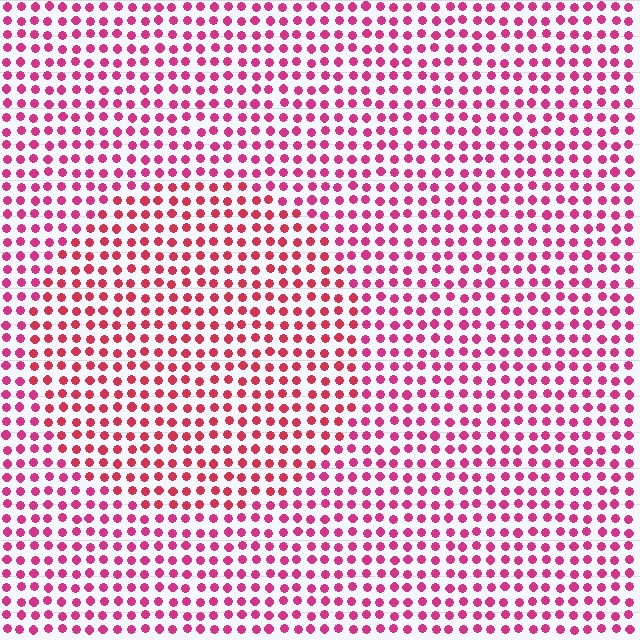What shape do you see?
I see a circle.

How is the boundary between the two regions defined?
The boundary is defined purely by a slight shift in hue (about 21 degrees). Spacing, size, and orientation are identical on both sides.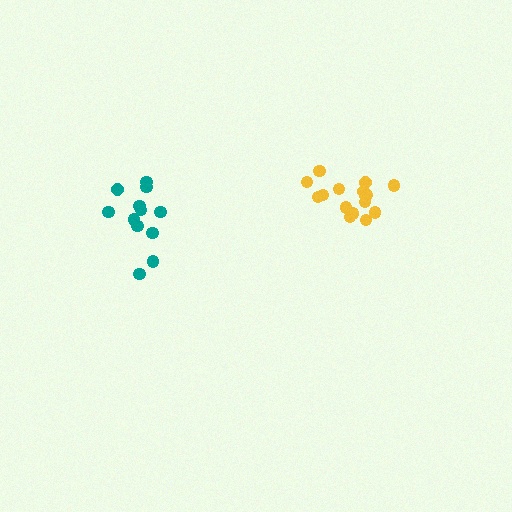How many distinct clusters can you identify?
There are 2 distinct clusters.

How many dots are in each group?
Group 1: 16 dots, Group 2: 12 dots (28 total).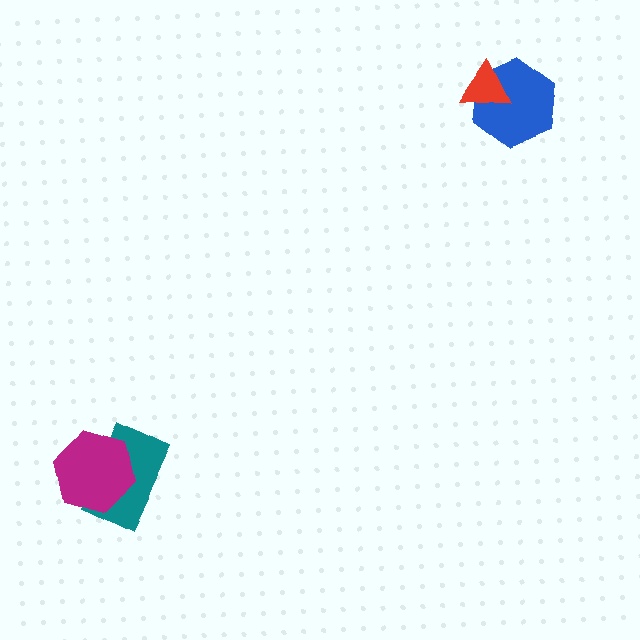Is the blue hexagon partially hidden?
Yes, it is partially covered by another shape.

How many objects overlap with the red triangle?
1 object overlaps with the red triangle.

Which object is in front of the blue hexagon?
The red triangle is in front of the blue hexagon.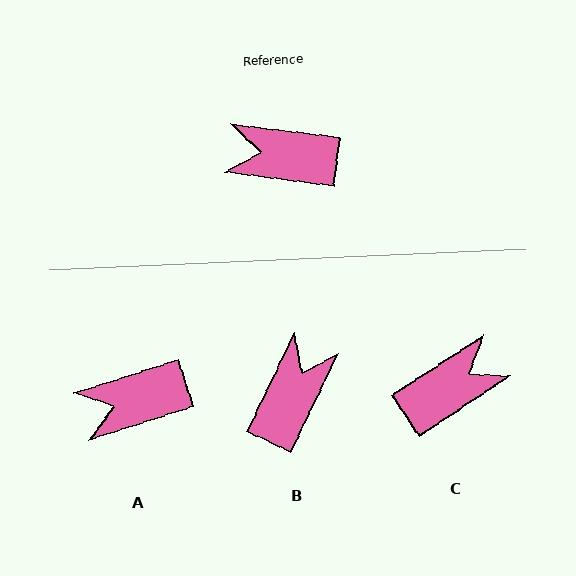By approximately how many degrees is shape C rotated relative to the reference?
Approximately 139 degrees clockwise.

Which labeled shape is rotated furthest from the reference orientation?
C, about 139 degrees away.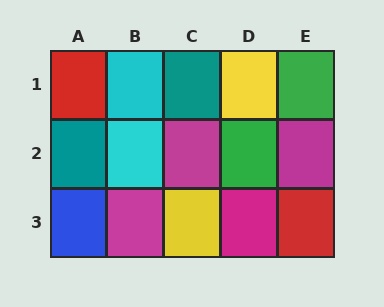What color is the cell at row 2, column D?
Green.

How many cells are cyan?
2 cells are cyan.